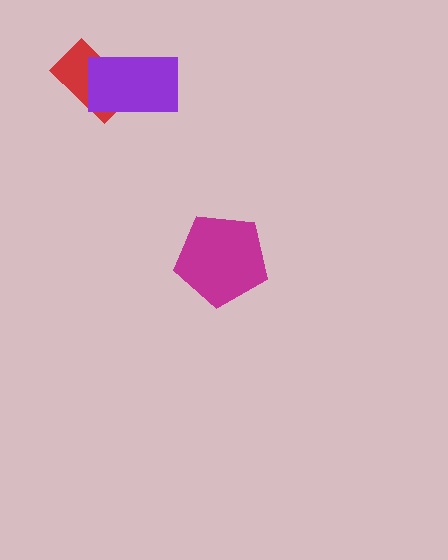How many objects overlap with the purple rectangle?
1 object overlaps with the purple rectangle.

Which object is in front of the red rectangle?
The purple rectangle is in front of the red rectangle.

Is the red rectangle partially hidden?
Yes, it is partially covered by another shape.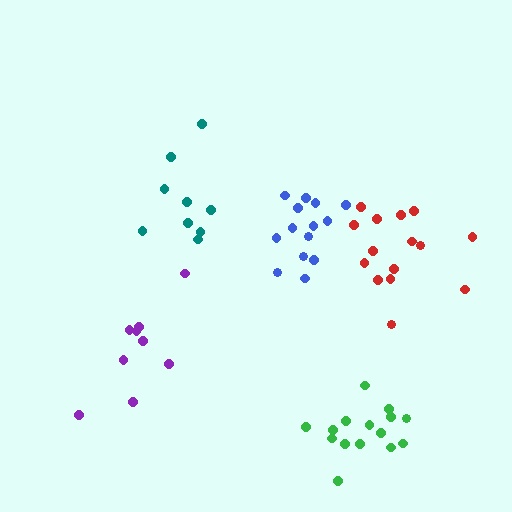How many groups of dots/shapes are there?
There are 5 groups.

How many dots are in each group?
Group 1: 9 dots, Group 2: 15 dots, Group 3: 14 dots, Group 4: 15 dots, Group 5: 9 dots (62 total).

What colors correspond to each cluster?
The clusters are colored: teal, green, blue, red, purple.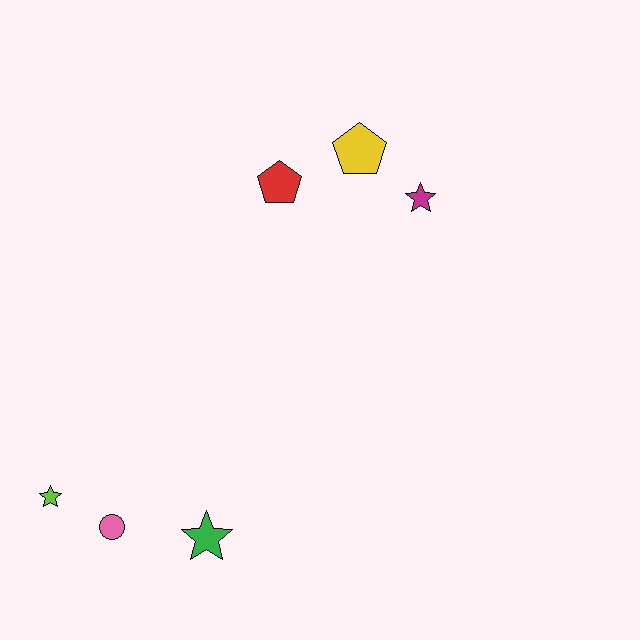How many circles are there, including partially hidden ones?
There is 1 circle.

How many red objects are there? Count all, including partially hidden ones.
There is 1 red object.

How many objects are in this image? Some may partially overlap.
There are 6 objects.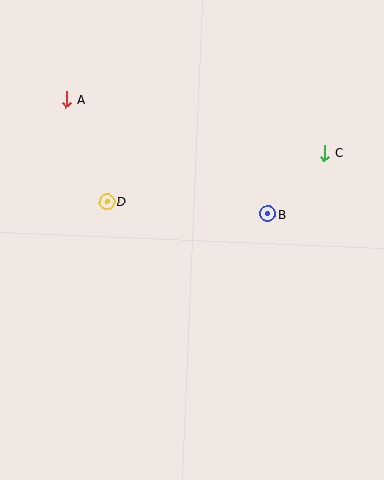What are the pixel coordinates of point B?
Point B is at (268, 214).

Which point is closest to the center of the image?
Point B at (268, 214) is closest to the center.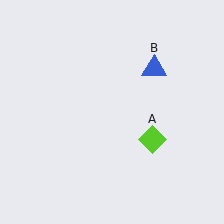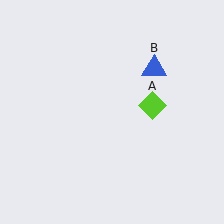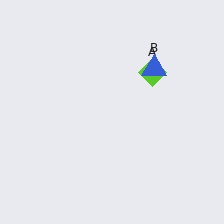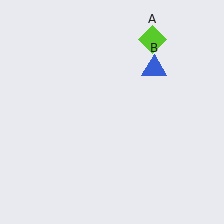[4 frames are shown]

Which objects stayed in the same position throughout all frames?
Blue triangle (object B) remained stationary.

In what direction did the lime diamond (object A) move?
The lime diamond (object A) moved up.